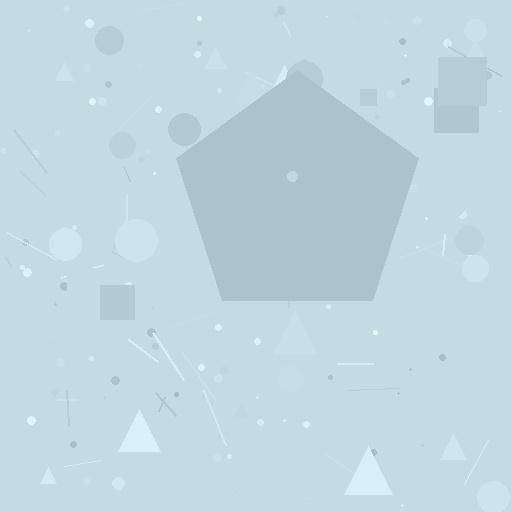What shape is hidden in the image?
A pentagon is hidden in the image.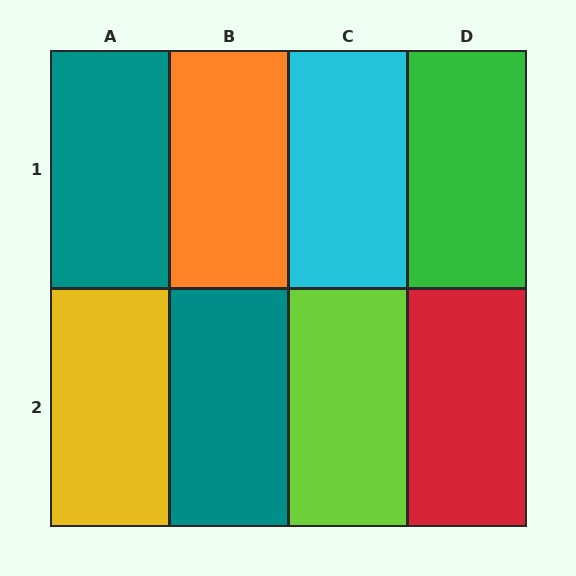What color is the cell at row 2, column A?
Yellow.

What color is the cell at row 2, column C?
Lime.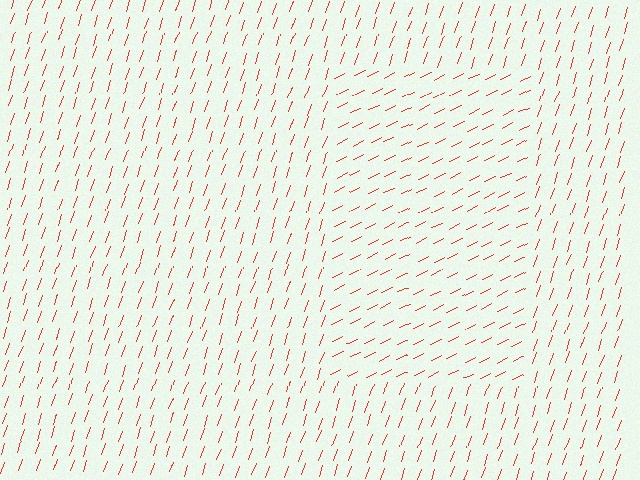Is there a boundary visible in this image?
Yes, there is a texture boundary formed by a change in line orientation.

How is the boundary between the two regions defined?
The boundary is defined purely by a change in line orientation (approximately 45 degrees difference). All lines are the same color and thickness.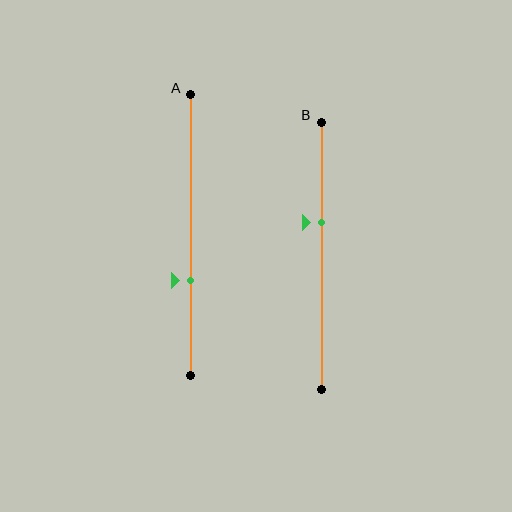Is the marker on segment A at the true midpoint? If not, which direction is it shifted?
No, the marker on segment A is shifted downward by about 16% of the segment length.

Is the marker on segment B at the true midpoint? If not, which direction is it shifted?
No, the marker on segment B is shifted upward by about 13% of the segment length.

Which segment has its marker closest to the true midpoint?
Segment B has its marker closest to the true midpoint.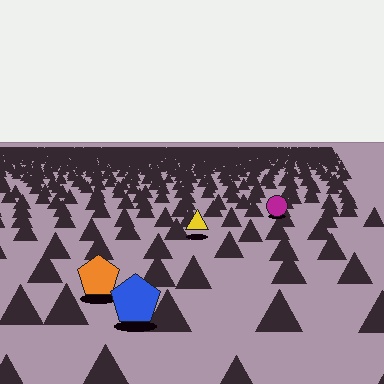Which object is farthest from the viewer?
The magenta circle is farthest from the viewer. It appears smaller and the ground texture around it is denser.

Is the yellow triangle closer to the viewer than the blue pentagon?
No. The blue pentagon is closer — you can tell from the texture gradient: the ground texture is coarser near it.